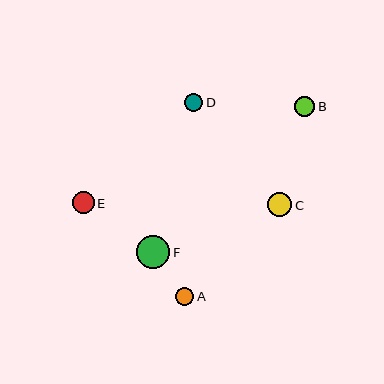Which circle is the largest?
Circle F is the largest with a size of approximately 33 pixels.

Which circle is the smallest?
Circle D is the smallest with a size of approximately 18 pixels.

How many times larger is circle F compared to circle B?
Circle F is approximately 1.7 times the size of circle B.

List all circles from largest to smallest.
From largest to smallest: F, C, E, B, A, D.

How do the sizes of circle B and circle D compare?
Circle B and circle D are approximately the same size.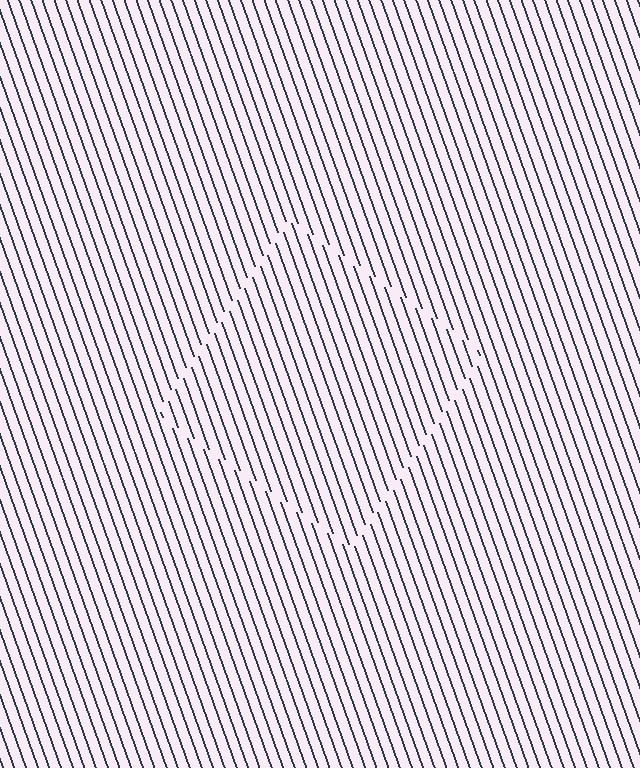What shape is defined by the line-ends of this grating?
An illusory square. The interior of the shape contains the same grating, shifted by half a period — the contour is defined by the phase discontinuity where line-ends from the inner and outer gratings abut.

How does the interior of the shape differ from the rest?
The interior of the shape contains the same grating, shifted by half a period — the contour is defined by the phase discontinuity where line-ends from the inner and outer gratings abut.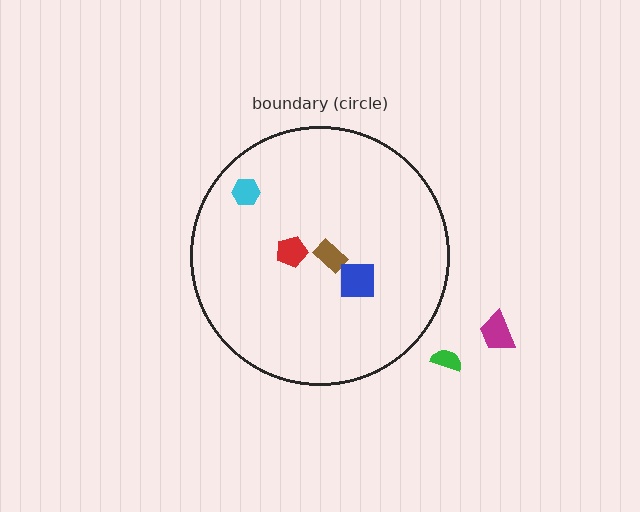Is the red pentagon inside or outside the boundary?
Inside.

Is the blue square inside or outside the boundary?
Inside.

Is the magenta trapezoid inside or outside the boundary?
Outside.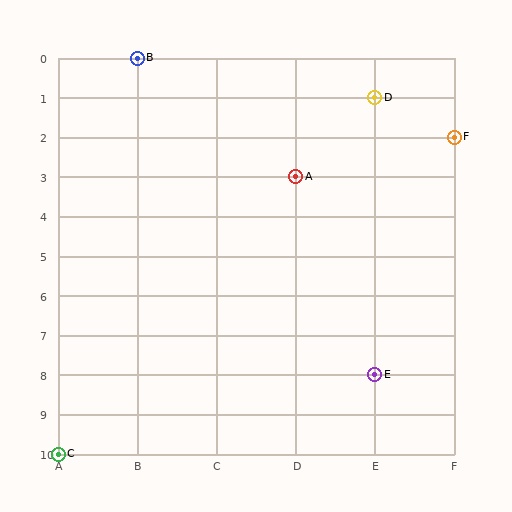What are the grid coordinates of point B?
Point B is at grid coordinates (B, 0).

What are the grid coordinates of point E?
Point E is at grid coordinates (E, 8).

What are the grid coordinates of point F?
Point F is at grid coordinates (F, 2).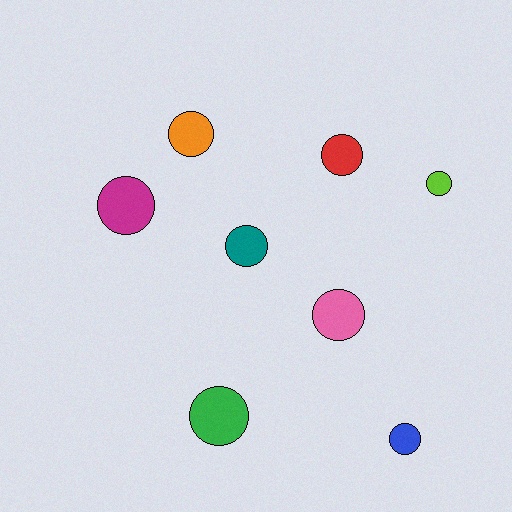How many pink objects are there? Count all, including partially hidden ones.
There is 1 pink object.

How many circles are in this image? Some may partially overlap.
There are 8 circles.